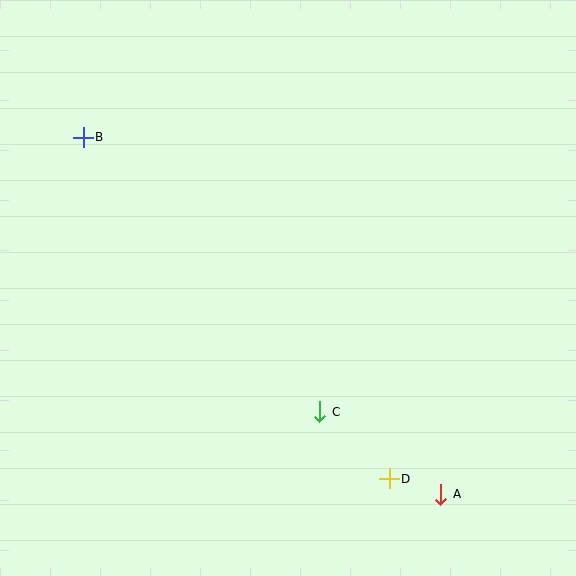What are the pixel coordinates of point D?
Point D is at (389, 479).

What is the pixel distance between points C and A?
The distance between C and A is 147 pixels.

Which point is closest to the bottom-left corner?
Point C is closest to the bottom-left corner.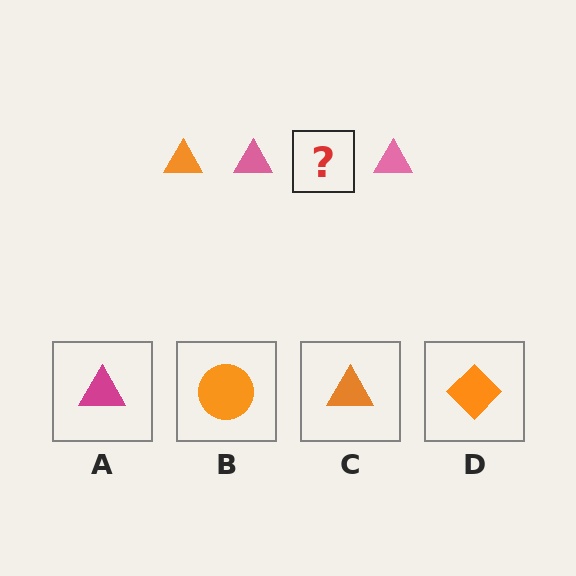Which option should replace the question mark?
Option C.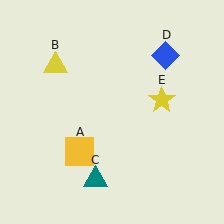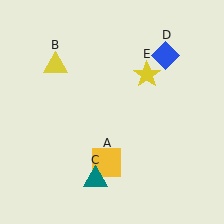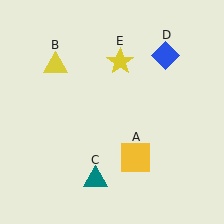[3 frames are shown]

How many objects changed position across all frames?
2 objects changed position: yellow square (object A), yellow star (object E).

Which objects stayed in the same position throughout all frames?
Yellow triangle (object B) and teal triangle (object C) and blue diamond (object D) remained stationary.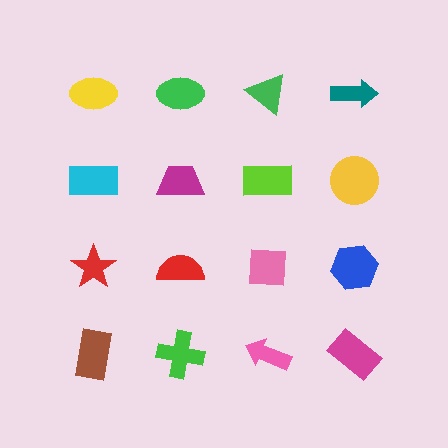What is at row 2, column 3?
A lime rectangle.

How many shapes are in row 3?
4 shapes.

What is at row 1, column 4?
A teal arrow.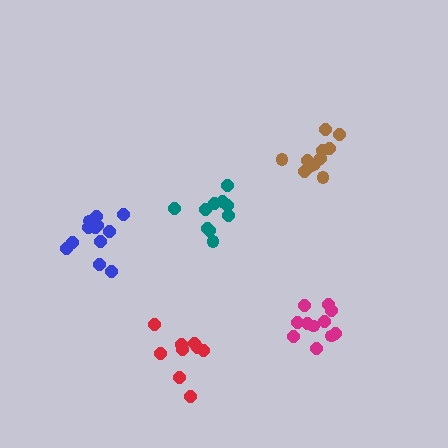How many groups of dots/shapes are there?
There are 5 groups.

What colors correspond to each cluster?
The clusters are colored: brown, red, magenta, blue, teal.